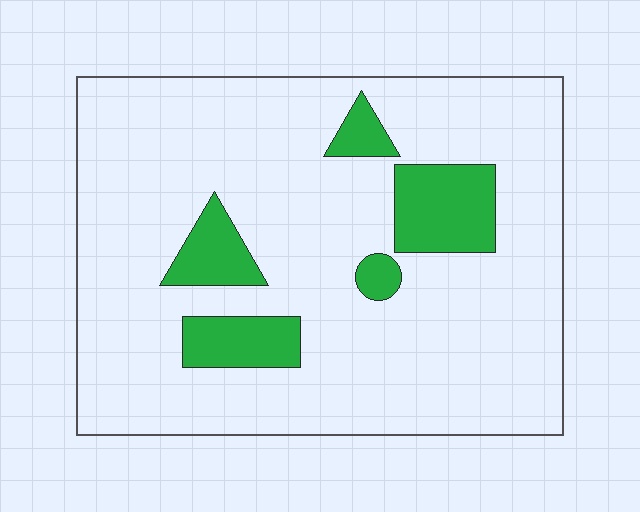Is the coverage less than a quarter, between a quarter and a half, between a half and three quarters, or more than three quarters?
Less than a quarter.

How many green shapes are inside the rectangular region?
5.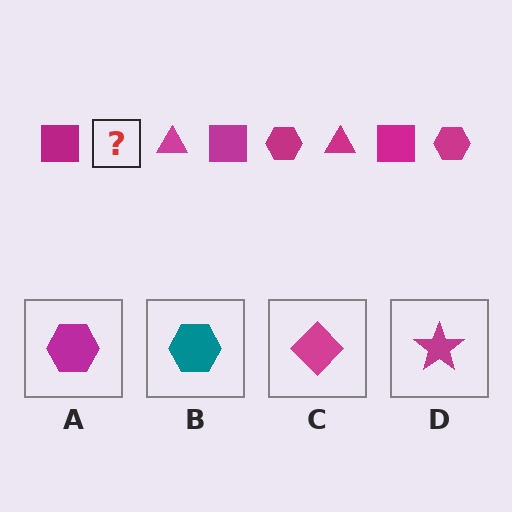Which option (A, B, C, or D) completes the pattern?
A.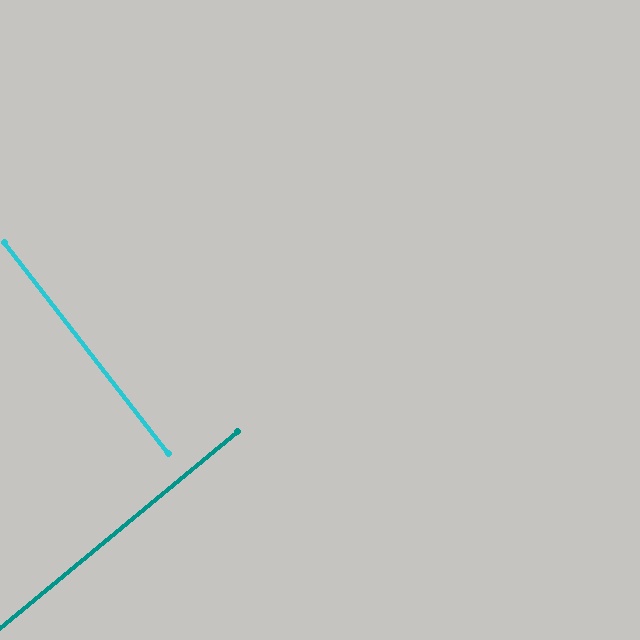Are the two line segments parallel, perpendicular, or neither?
Perpendicular — they meet at approximately 88°.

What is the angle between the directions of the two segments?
Approximately 88 degrees.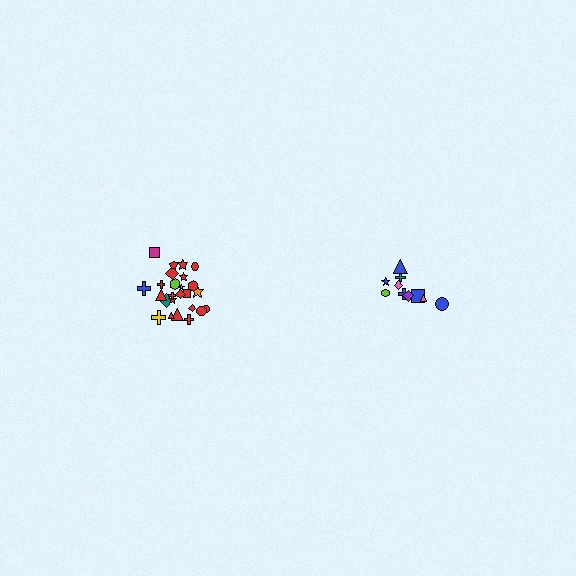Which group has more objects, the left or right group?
The left group.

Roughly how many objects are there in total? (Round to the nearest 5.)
Roughly 35 objects in total.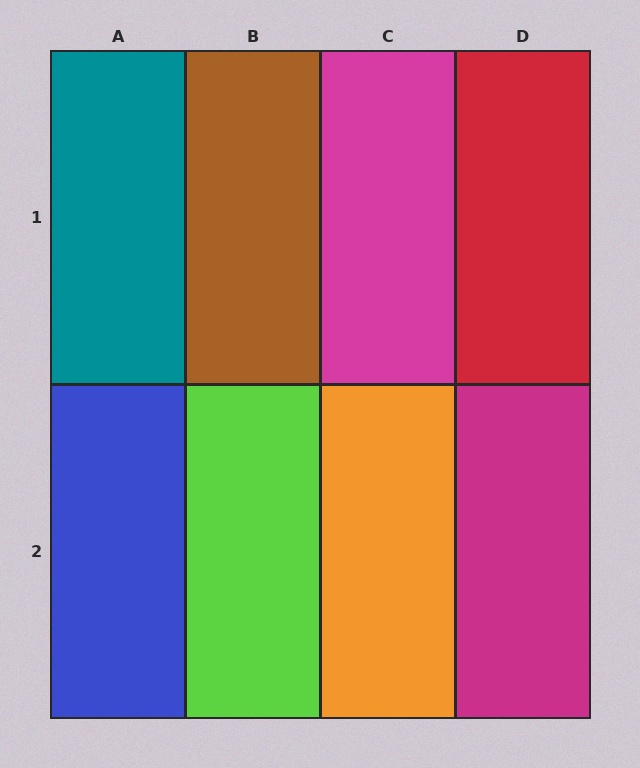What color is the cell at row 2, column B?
Lime.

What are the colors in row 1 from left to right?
Teal, brown, magenta, red.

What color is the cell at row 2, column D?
Magenta.